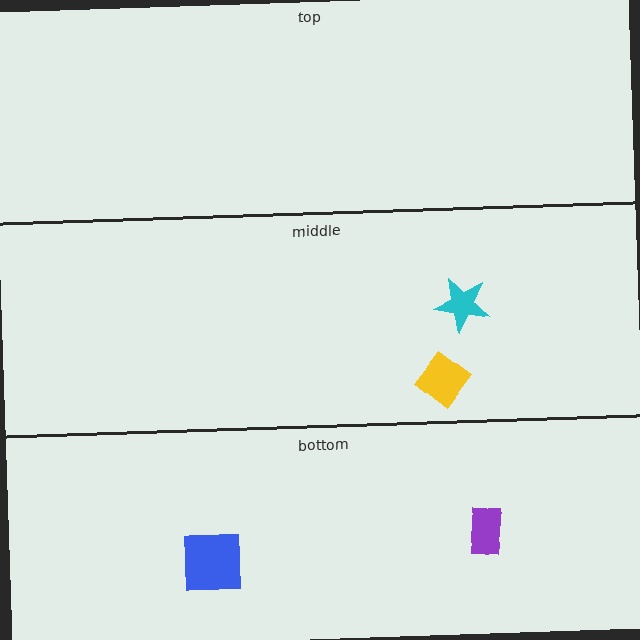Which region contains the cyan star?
The middle region.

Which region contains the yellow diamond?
The middle region.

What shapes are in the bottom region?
The blue square, the purple rectangle.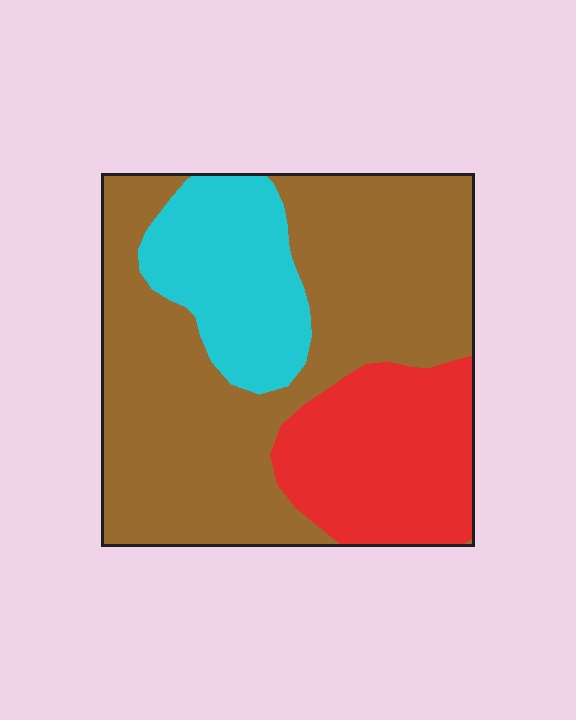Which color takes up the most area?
Brown, at roughly 60%.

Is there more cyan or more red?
Red.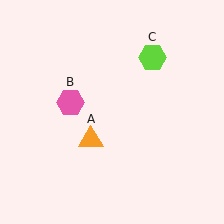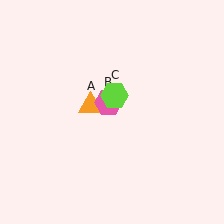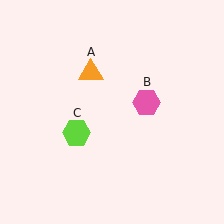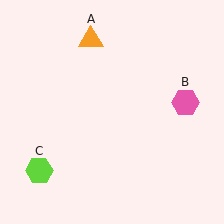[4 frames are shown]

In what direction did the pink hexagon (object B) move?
The pink hexagon (object B) moved right.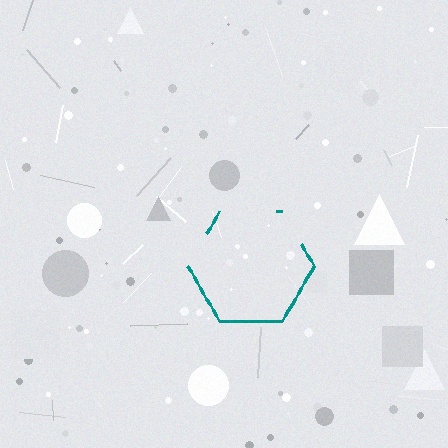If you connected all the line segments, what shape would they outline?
They would outline a hexagon.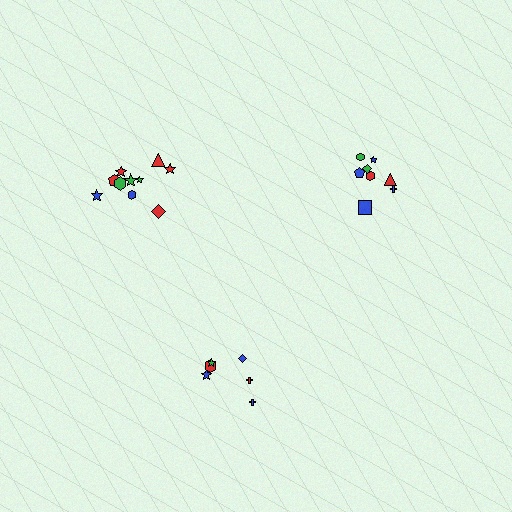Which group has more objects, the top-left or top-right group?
The top-left group.